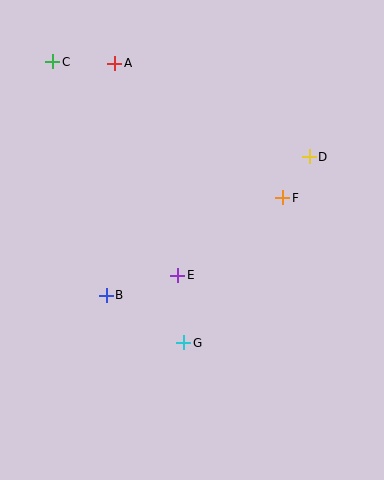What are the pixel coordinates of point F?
Point F is at (283, 198).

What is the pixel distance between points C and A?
The distance between C and A is 62 pixels.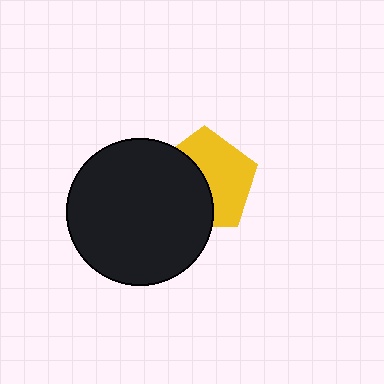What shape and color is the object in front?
The object in front is a black circle.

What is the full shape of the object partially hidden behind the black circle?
The partially hidden object is a yellow pentagon.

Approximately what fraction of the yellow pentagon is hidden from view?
Roughly 46% of the yellow pentagon is hidden behind the black circle.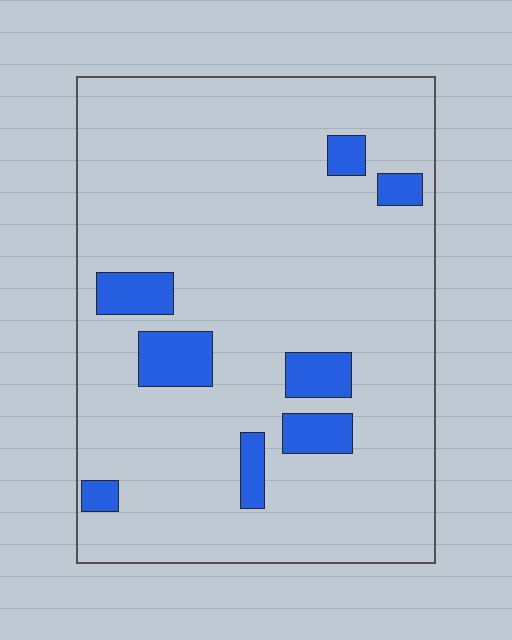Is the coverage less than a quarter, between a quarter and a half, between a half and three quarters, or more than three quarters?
Less than a quarter.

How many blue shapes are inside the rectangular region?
8.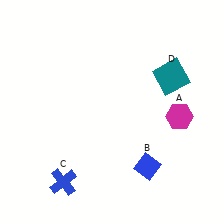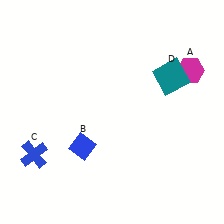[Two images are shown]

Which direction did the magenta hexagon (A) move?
The magenta hexagon (A) moved up.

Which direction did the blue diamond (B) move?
The blue diamond (B) moved left.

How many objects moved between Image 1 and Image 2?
3 objects moved between the two images.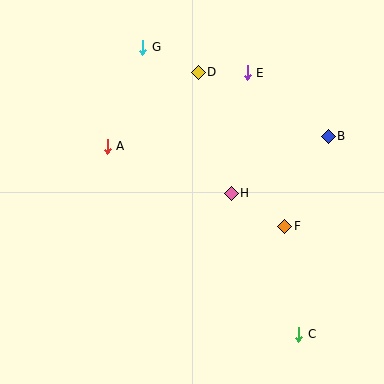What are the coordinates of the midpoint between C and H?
The midpoint between C and H is at (265, 264).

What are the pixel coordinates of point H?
Point H is at (231, 193).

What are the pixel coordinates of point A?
Point A is at (107, 146).